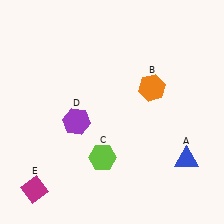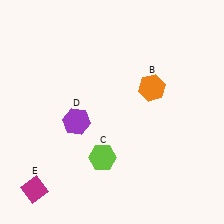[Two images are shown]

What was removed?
The blue triangle (A) was removed in Image 2.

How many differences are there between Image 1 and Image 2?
There is 1 difference between the two images.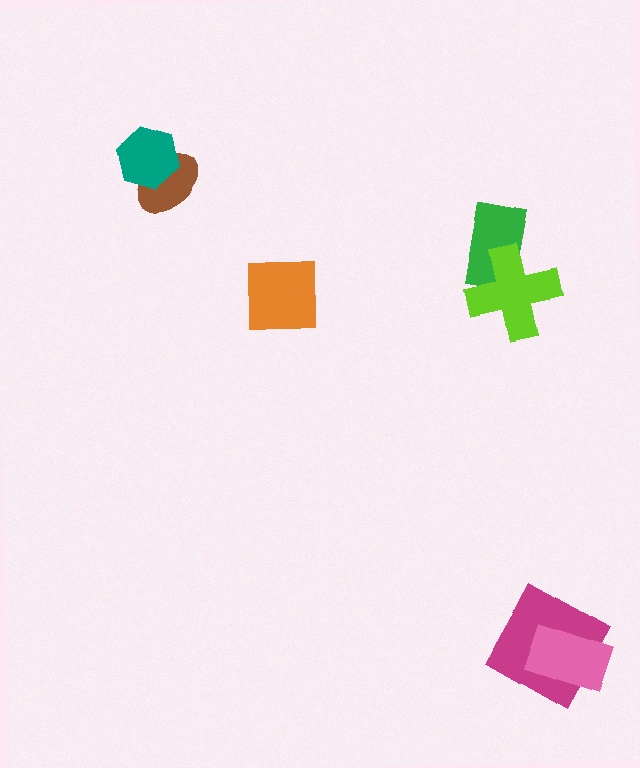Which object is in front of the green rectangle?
The lime cross is in front of the green rectangle.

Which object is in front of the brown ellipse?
The teal hexagon is in front of the brown ellipse.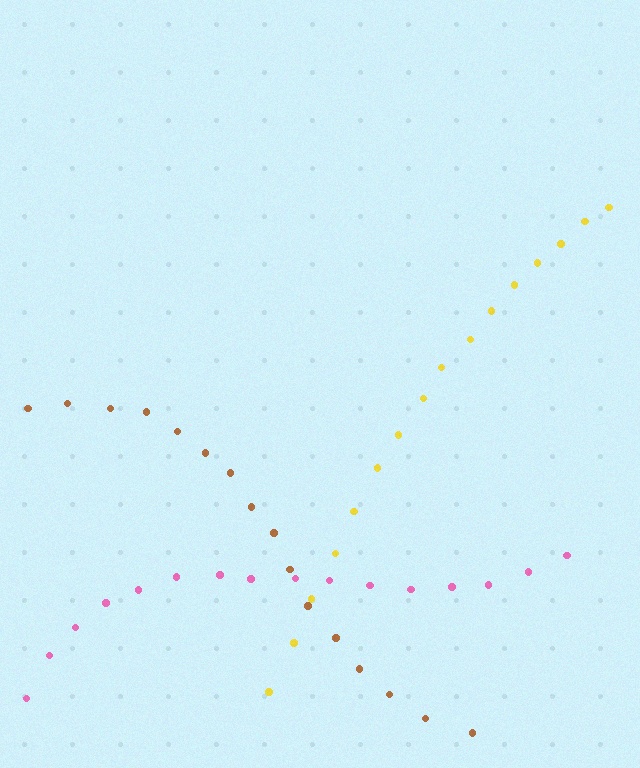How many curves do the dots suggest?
There are 3 distinct paths.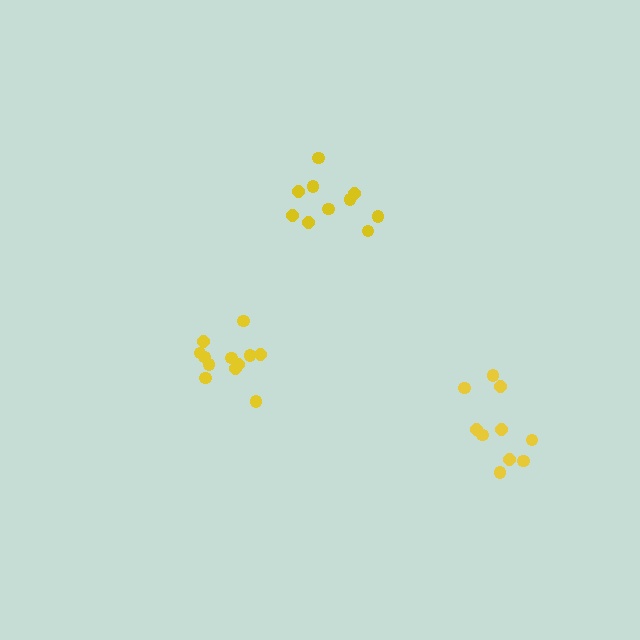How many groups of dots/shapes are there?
There are 3 groups.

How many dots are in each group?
Group 1: 12 dots, Group 2: 10 dots, Group 3: 10 dots (32 total).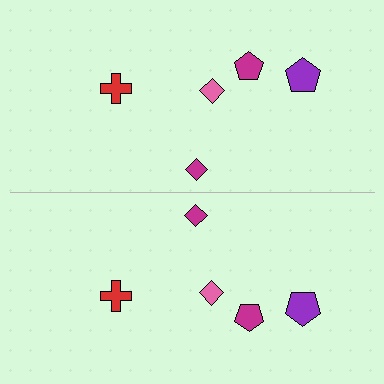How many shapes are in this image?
There are 10 shapes in this image.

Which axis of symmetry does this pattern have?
The pattern has a horizontal axis of symmetry running through the center of the image.